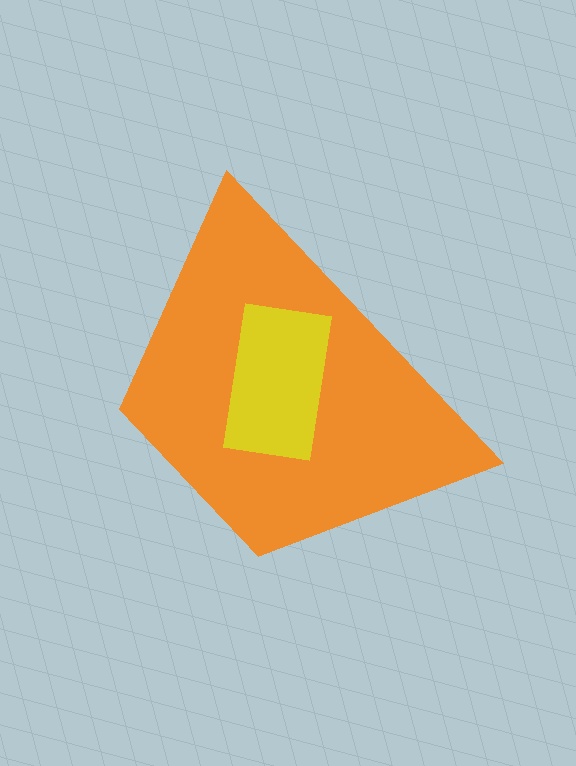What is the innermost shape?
The yellow rectangle.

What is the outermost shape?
The orange trapezoid.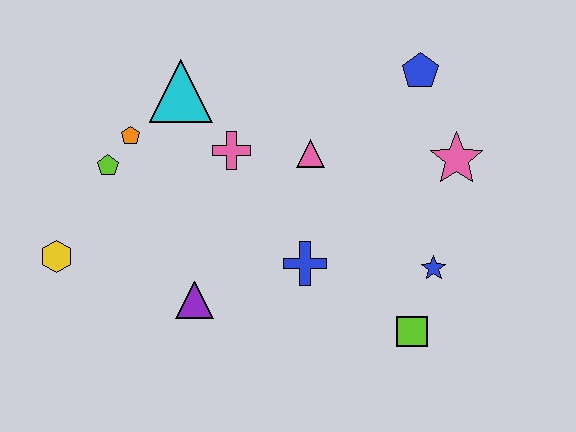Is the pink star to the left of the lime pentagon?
No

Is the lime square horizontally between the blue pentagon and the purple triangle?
Yes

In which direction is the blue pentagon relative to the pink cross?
The blue pentagon is to the right of the pink cross.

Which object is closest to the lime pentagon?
The orange pentagon is closest to the lime pentagon.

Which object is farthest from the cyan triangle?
The lime square is farthest from the cyan triangle.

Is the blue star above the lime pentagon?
No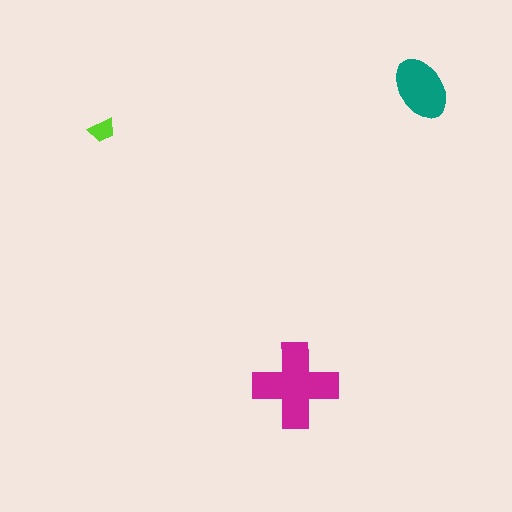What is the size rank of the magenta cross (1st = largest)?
1st.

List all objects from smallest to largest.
The lime trapezoid, the teal ellipse, the magenta cross.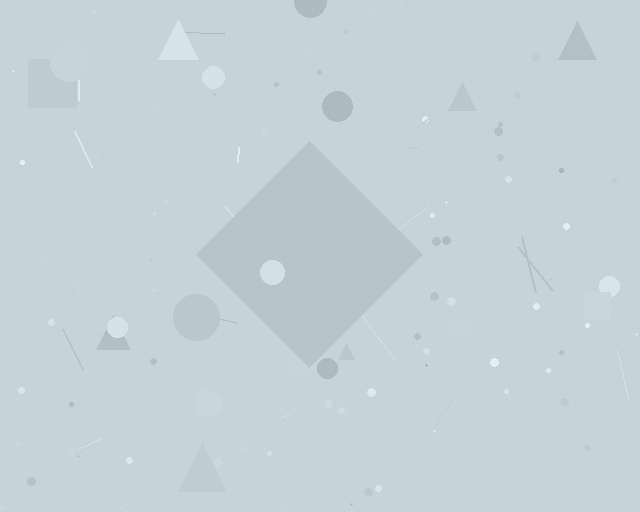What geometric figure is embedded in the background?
A diamond is embedded in the background.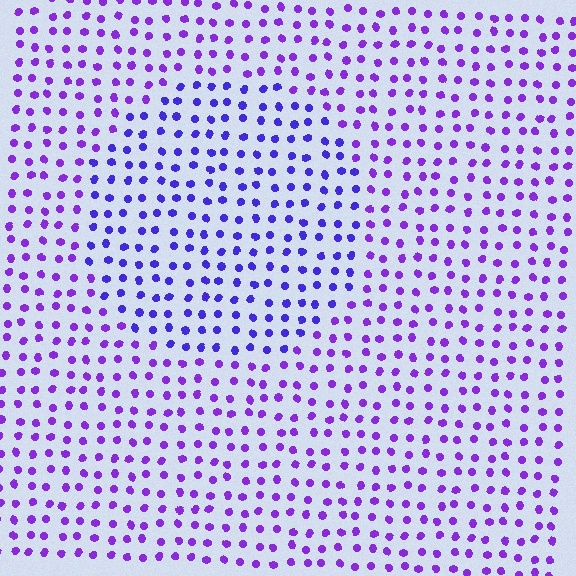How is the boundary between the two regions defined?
The boundary is defined purely by a slight shift in hue (about 25 degrees). Spacing, size, and orientation are identical on both sides.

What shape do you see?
I see a circle.